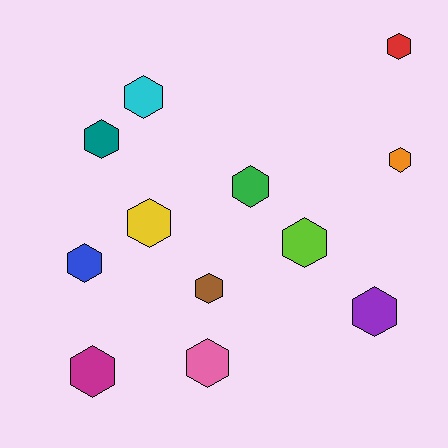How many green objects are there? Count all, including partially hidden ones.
There is 1 green object.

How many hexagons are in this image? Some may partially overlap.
There are 12 hexagons.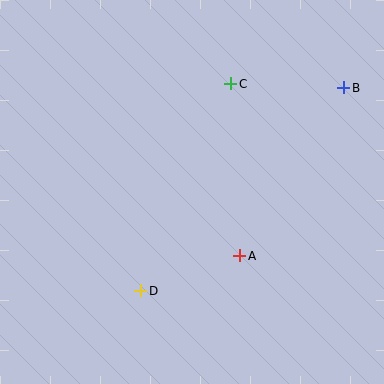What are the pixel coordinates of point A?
Point A is at (240, 256).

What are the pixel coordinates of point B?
Point B is at (344, 88).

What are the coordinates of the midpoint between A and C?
The midpoint between A and C is at (235, 170).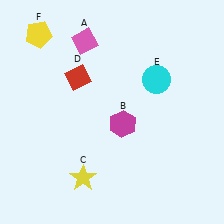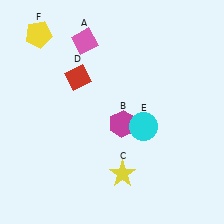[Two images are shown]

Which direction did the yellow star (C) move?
The yellow star (C) moved right.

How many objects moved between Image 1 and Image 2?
2 objects moved between the two images.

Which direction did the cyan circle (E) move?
The cyan circle (E) moved down.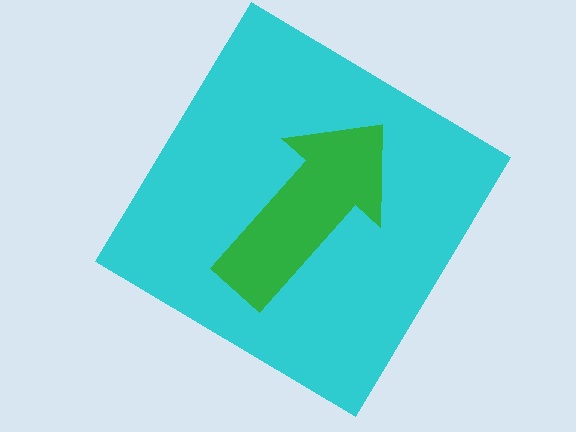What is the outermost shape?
The cyan diamond.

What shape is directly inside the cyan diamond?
The green arrow.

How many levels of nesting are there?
2.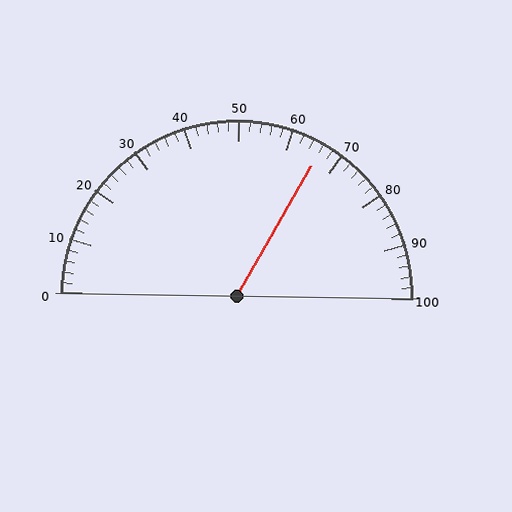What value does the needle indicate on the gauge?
The needle indicates approximately 66.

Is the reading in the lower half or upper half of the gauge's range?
The reading is in the upper half of the range (0 to 100).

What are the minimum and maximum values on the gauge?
The gauge ranges from 0 to 100.